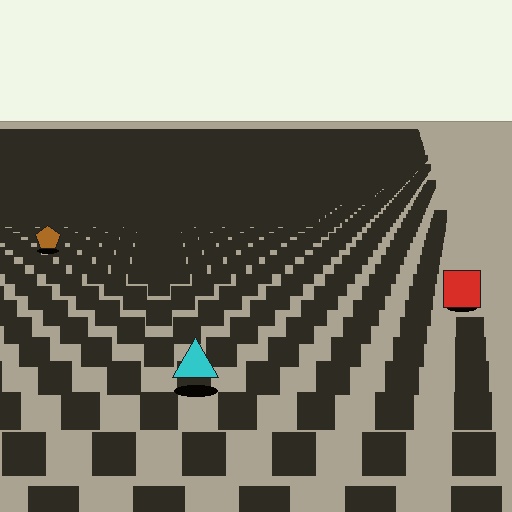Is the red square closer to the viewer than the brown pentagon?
Yes. The red square is closer — you can tell from the texture gradient: the ground texture is coarser near it.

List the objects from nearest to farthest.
From nearest to farthest: the cyan triangle, the red square, the brown pentagon.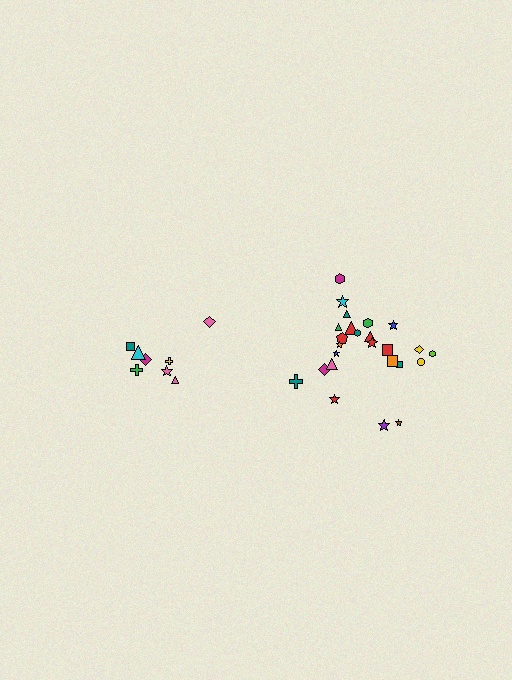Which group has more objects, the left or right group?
The right group.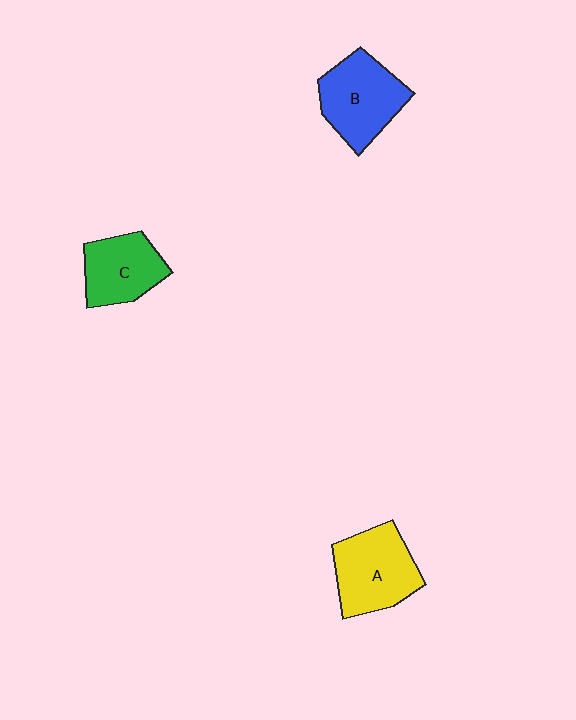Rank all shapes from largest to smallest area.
From largest to smallest: A (yellow), B (blue), C (green).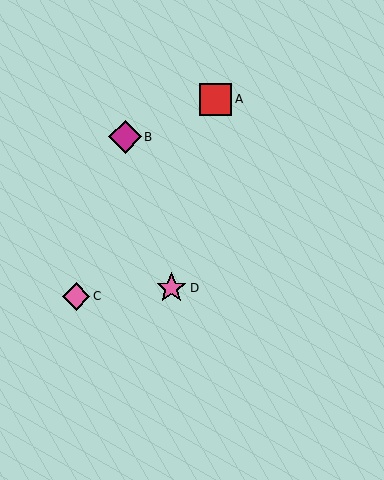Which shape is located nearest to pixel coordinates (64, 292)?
The pink diamond (labeled C) at (76, 296) is nearest to that location.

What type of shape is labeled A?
Shape A is a red square.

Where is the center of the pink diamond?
The center of the pink diamond is at (76, 296).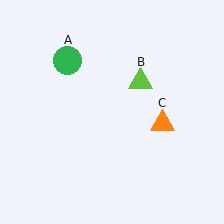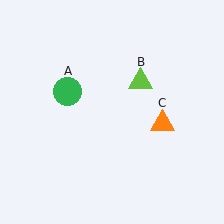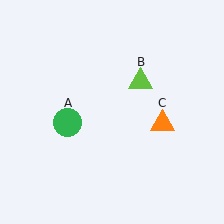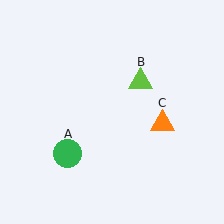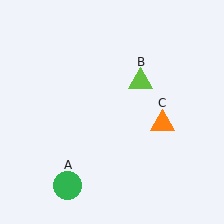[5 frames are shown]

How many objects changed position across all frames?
1 object changed position: green circle (object A).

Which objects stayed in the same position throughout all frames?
Lime triangle (object B) and orange triangle (object C) remained stationary.